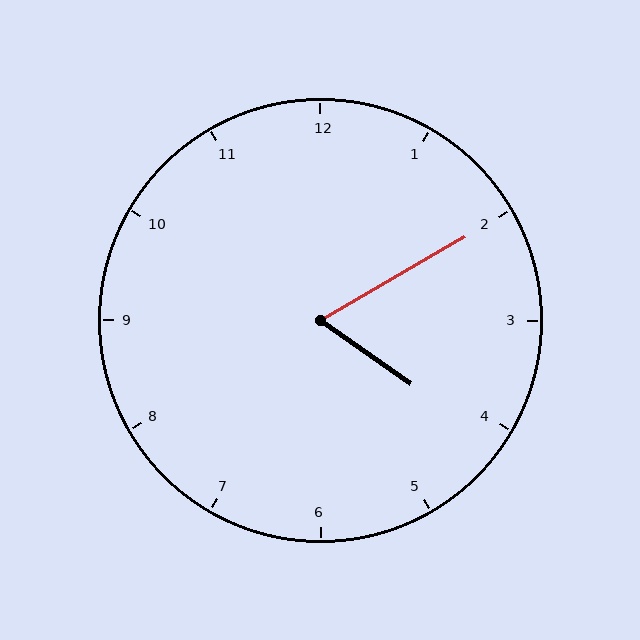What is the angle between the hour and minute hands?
Approximately 65 degrees.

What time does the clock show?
4:10.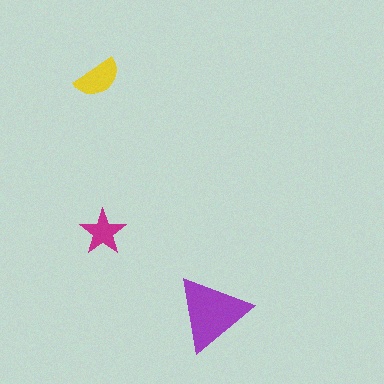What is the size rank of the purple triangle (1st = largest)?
1st.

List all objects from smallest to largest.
The magenta star, the yellow semicircle, the purple triangle.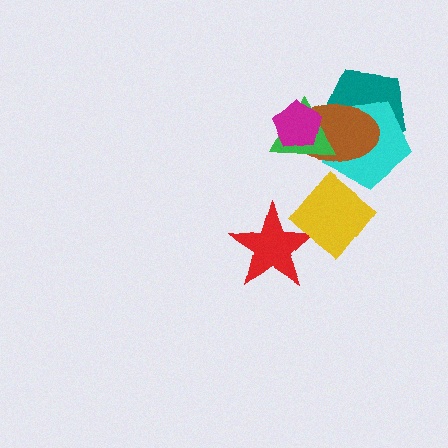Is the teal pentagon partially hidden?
Yes, it is partially covered by another shape.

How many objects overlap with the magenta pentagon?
2 objects overlap with the magenta pentagon.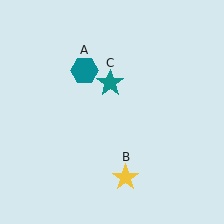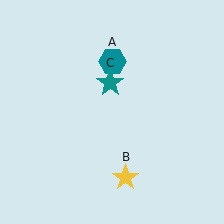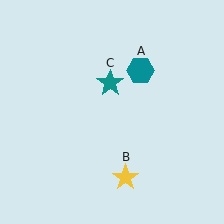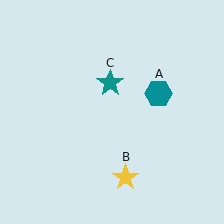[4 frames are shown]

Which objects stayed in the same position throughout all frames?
Yellow star (object B) and teal star (object C) remained stationary.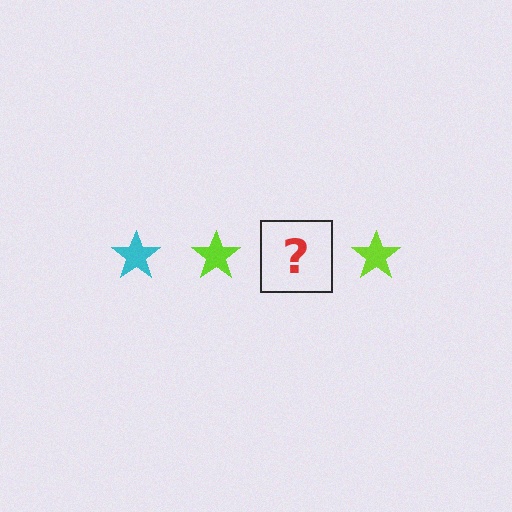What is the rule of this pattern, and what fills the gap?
The rule is that the pattern cycles through cyan, lime stars. The gap should be filled with a cyan star.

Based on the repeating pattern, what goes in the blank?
The blank should be a cyan star.